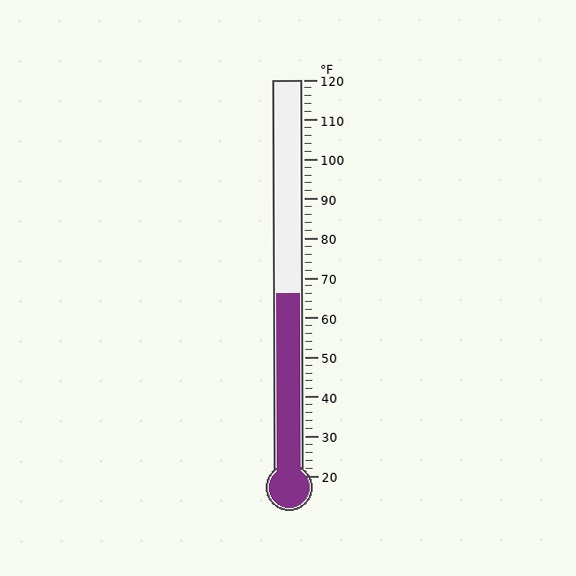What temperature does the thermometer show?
The thermometer shows approximately 66°F.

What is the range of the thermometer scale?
The thermometer scale ranges from 20°F to 120°F.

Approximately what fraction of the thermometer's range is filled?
The thermometer is filled to approximately 45% of its range.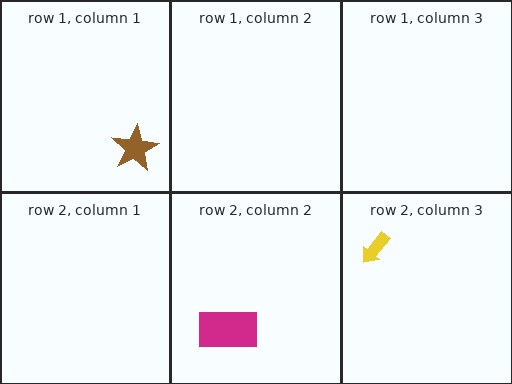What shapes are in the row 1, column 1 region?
The brown star.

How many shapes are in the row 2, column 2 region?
1.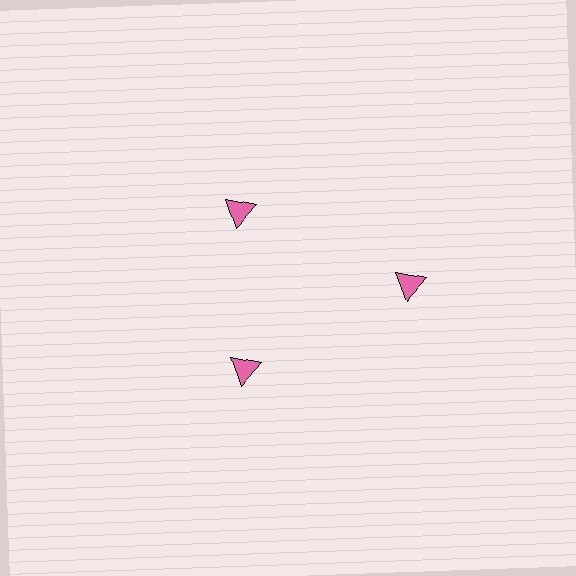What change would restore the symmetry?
The symmetry would be restored by moving it inward, back onto the ring so that all 3 triangles sit at equal angles and equal distance from the center.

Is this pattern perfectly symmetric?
No. The 3 pink triangles are arranged in a ring, but one element near the 3 o'clock position is pushed outward from the center, breaking the 3-fold rotational symmetry.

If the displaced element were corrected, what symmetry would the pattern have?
It would have 3-fold rotational symmetry — the pattern would map onto itself every 120 degrees.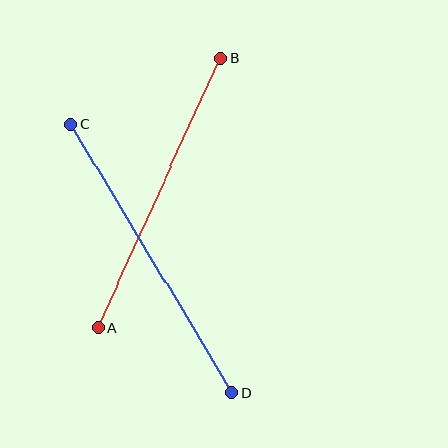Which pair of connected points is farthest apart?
Points C and D are farthest apart.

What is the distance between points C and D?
The distance is approximately 313 pixels.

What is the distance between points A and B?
The distance is approximately 296 pixels.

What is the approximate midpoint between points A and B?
The midpoint is at approximately (159, 193) pixels.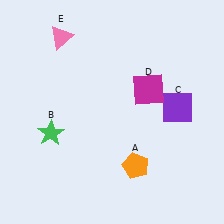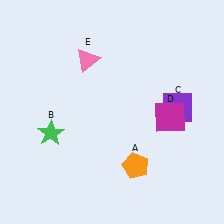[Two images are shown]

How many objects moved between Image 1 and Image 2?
2 objects moved between the two images.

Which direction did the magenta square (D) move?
The magenta square (D) moved down.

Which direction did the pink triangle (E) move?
The pink triangle (E) moved right.